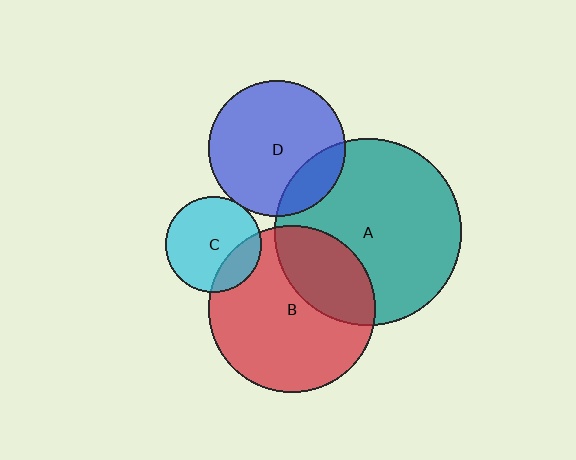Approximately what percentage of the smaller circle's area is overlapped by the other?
Approximately 30%.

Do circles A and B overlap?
Yes.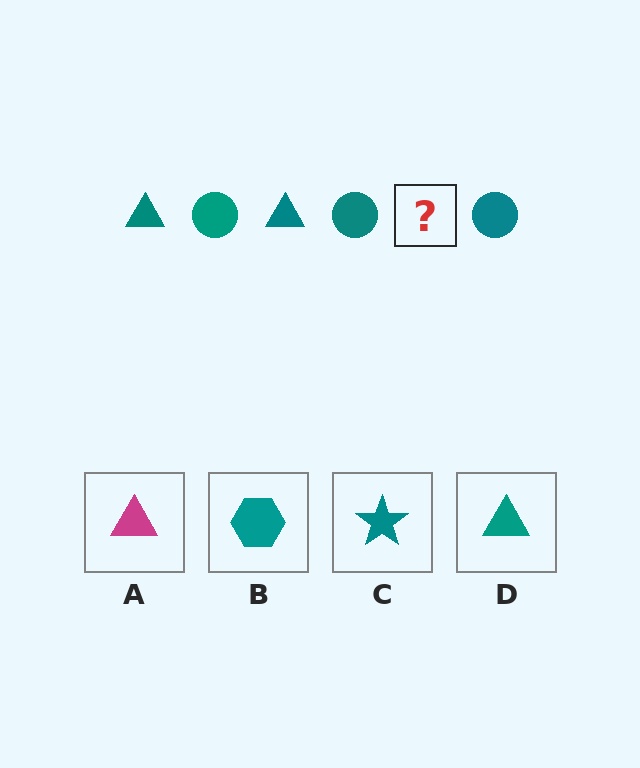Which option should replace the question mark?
Option D.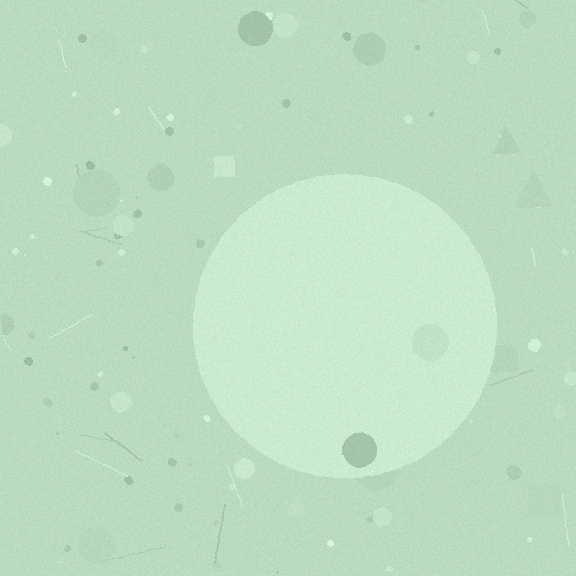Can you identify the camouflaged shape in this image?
The camouflaged shape is a circle.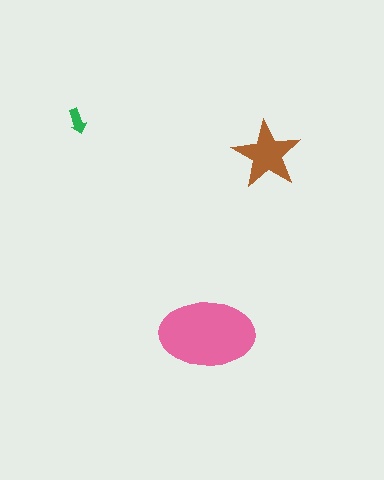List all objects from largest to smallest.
The pink ellipse, the brown star, the green arrow.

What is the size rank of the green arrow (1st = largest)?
3rd.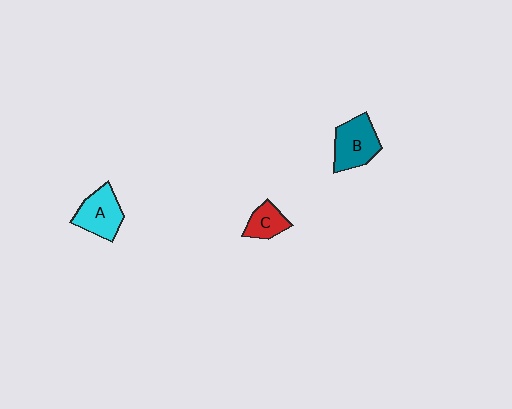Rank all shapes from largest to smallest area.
From largest to smallest: B (teal), A (cyan), C (red).